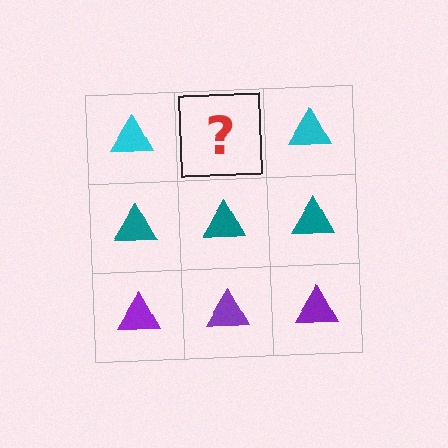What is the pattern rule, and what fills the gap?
The rule is that each row has a consistent color. The gap should be filled with a cyan triangle.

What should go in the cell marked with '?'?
The missing cell should contain a cyan triangle.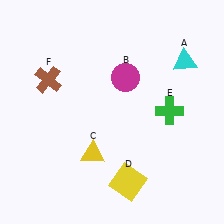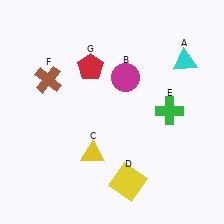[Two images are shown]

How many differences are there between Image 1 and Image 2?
There is 1 difference between the two images.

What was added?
A red pentagon (G) was added in Image 2.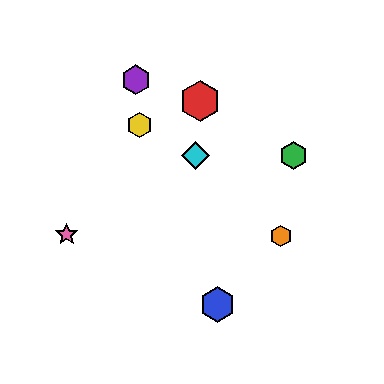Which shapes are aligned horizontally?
The green hexagon, the cyan diamond are aligned horizontally.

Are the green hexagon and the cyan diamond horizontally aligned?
Yes, both are at y≈155.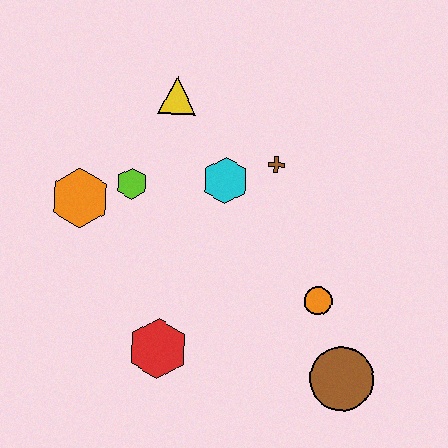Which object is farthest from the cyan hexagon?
The brown circle is farthest from the cyan hexagon.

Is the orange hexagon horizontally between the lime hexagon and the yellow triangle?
No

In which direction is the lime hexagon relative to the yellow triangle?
The lime hexagon is below the yellow triangle.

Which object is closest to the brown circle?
The orange circle is closest to the brown circle.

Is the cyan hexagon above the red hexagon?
Yes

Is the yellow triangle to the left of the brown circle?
Yes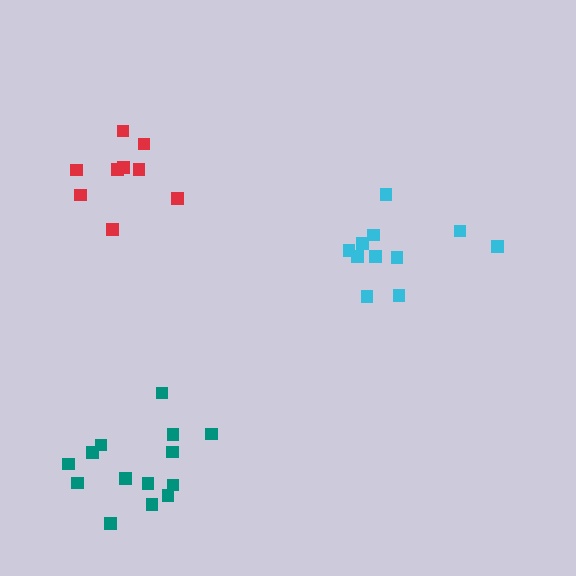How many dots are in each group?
Group 1: 11 dots, Group 2: 14 dots, Group 3: 9 dots (34 total).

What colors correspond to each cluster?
The clusters are colored: cyan, teal, red.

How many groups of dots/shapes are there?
There are 3 groups.